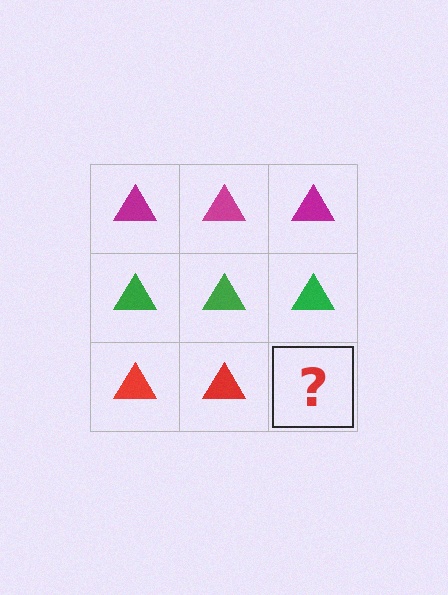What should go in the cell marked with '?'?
The missing cell should contain a red triangle.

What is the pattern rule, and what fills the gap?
The rule is that each row has a consistent color. The gap should be filled with a red triangle.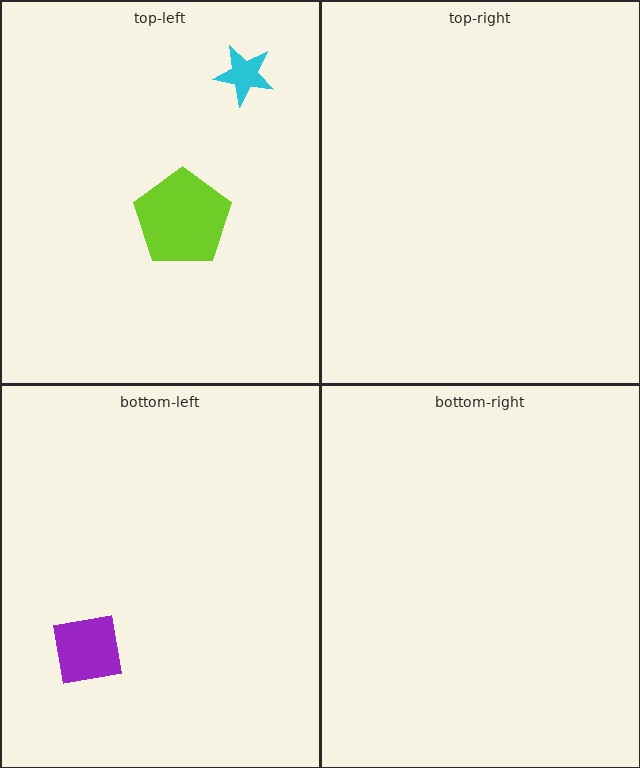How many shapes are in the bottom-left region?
1.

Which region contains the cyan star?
The top-left region.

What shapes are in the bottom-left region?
The purple square.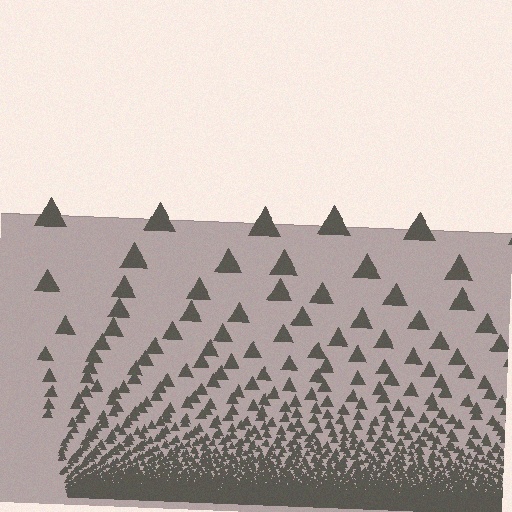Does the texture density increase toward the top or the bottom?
Density increases toward the bottom.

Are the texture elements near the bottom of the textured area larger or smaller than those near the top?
Smaller. The gradient is inverted — elements near the bottom are smaller and denser.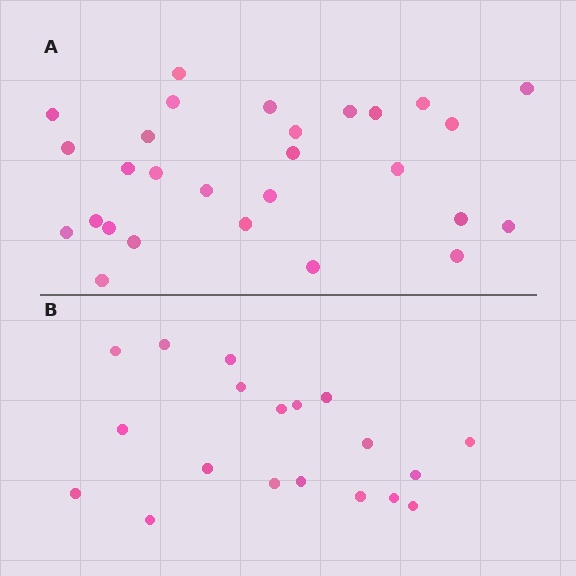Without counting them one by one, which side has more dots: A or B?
Region A (the top region) has more dots.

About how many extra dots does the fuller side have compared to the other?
Region A has roughly 8 or so more dots than region B.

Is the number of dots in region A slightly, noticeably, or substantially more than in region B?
Region A has substantially more. The ratio is roughly 1.5 to 1.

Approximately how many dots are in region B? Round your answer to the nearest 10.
About 20 dots. (The exact count is 19, which rounds to 20.)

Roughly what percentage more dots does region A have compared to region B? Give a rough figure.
About 45% more.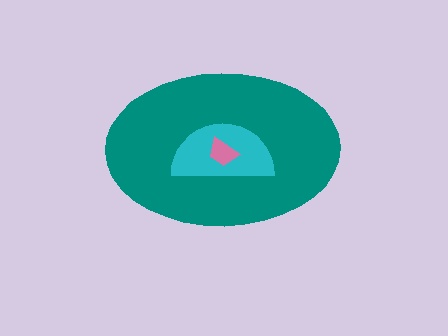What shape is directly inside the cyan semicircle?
The pink trapezoid.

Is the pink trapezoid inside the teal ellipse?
Yes.